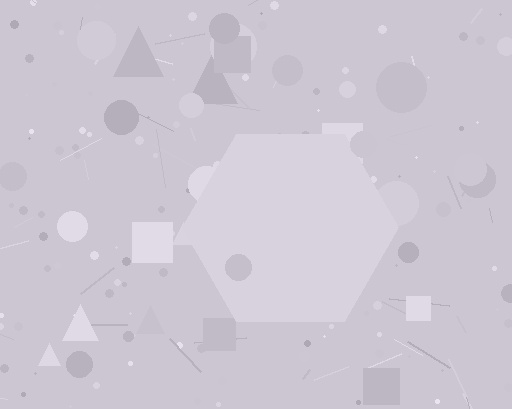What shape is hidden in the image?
A hexagon is hidden in the image.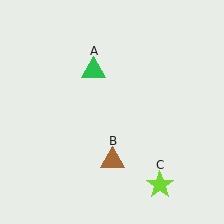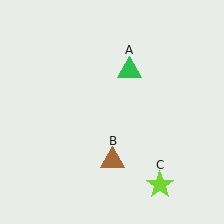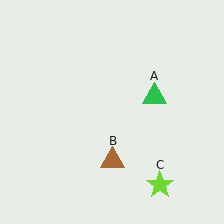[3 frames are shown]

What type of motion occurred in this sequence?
The green triangle (object A) rotated clockwise around the center of the scene.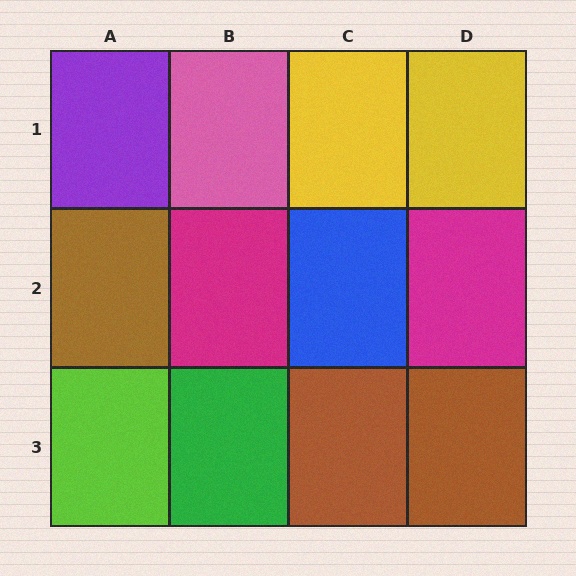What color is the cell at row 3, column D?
Brown.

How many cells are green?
1 cell is green.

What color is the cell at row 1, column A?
Purple.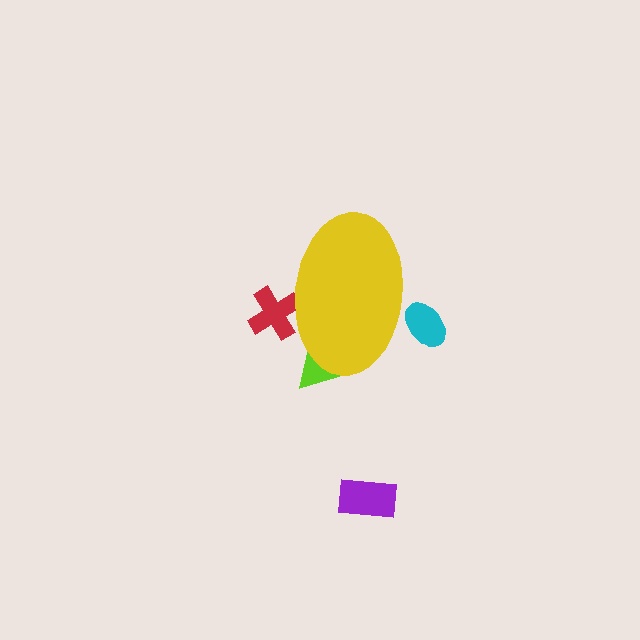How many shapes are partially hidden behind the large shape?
3 shapes are partially hidden.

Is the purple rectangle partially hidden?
No, the purple rectangle is fully visible.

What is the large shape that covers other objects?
A yellow ellipse.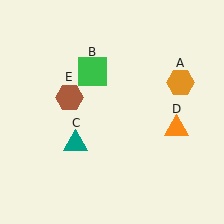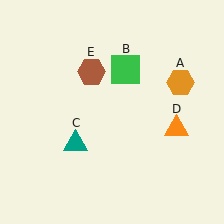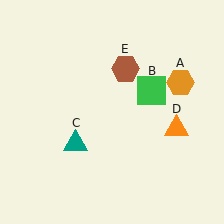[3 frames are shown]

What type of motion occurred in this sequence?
The green square (object B), brown hexagon (object E) rotated clockwise around the center of the scene.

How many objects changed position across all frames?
2 objects changed position: green square (object B), brown hexagon (object E).